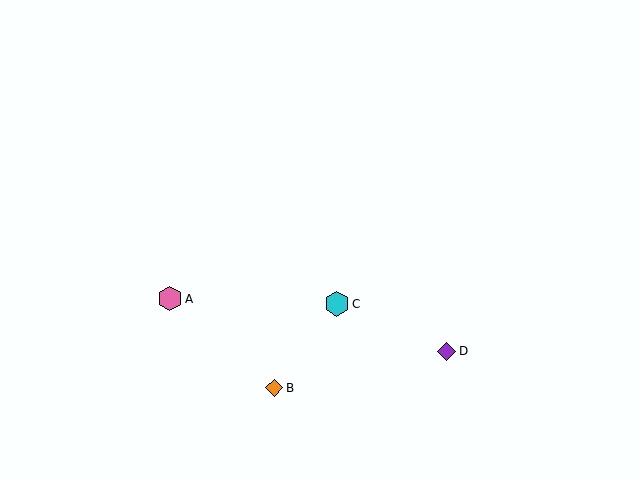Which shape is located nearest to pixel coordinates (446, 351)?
The purple diamond (labeled D) at (447, 351) is nearest to that location.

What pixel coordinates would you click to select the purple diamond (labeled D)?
Click at (447, 351) to select the purple diamond D.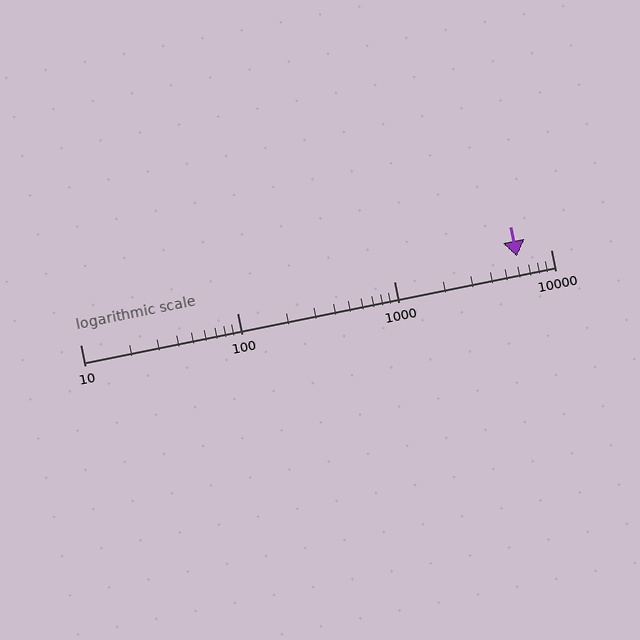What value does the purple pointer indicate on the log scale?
The pointer indicates approximately 6100.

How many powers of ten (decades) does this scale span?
The scale spans 3 decades, from 10 to 10000.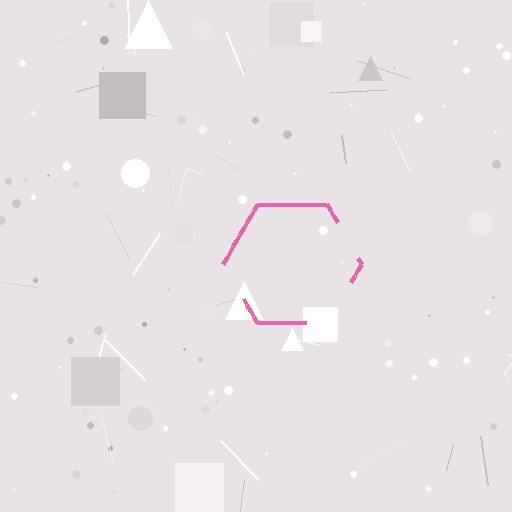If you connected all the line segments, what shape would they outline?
They would outline a hexagon.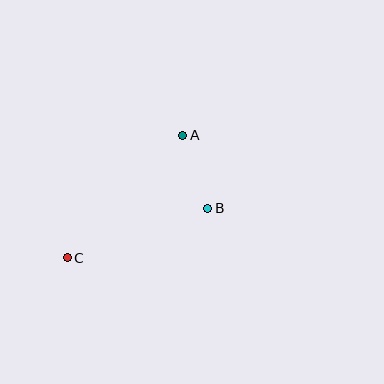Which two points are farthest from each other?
Points A and C are farthest from each other.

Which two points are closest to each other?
Points A and B are closest to each other.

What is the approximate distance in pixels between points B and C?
The distance between B and C is approximately 149 pixels.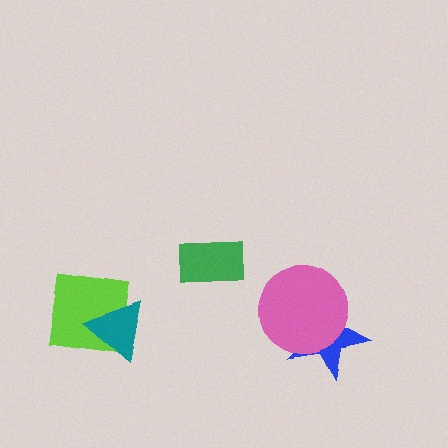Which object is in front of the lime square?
The teal triangle is in front of the lime square.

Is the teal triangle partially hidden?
No, no other shape covers it.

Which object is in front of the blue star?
The pink circle is in front of the blue star.